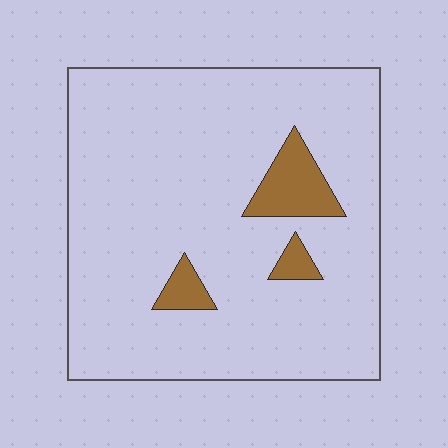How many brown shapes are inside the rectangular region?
3.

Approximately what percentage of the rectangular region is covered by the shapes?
Approximately 10%.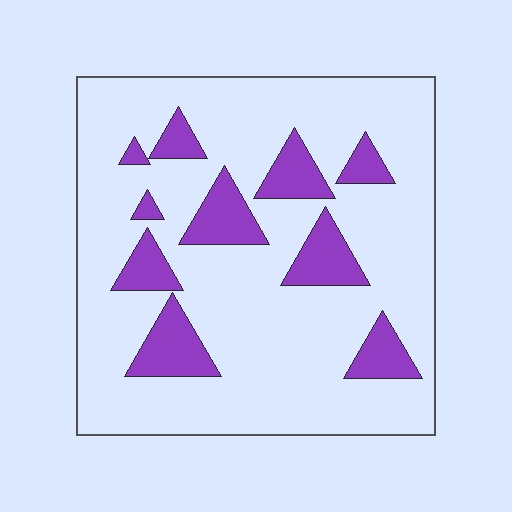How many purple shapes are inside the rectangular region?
10.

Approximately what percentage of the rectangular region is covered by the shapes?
Approximately 20%.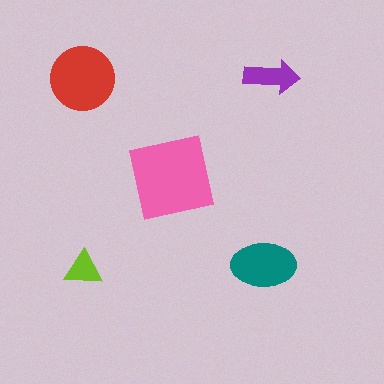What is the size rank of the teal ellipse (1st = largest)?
3rd.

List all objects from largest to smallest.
The pink square, the red circle, the teal ellipse, the purple arrow, the lime triangle.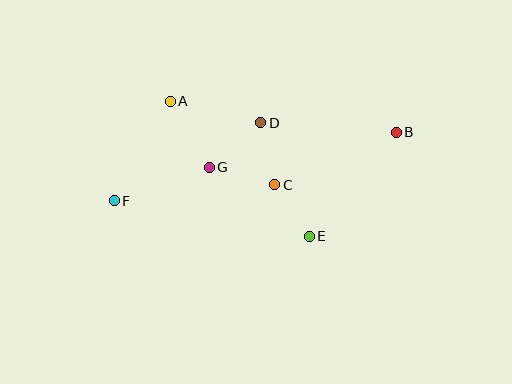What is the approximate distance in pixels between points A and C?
The distance between A and C is approximately 134 pixels.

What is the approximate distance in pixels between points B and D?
The distance between B and D is approximately 136 pixels.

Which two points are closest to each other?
Points C and E are closest to each other.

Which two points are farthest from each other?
Points B and F are farthest from each other.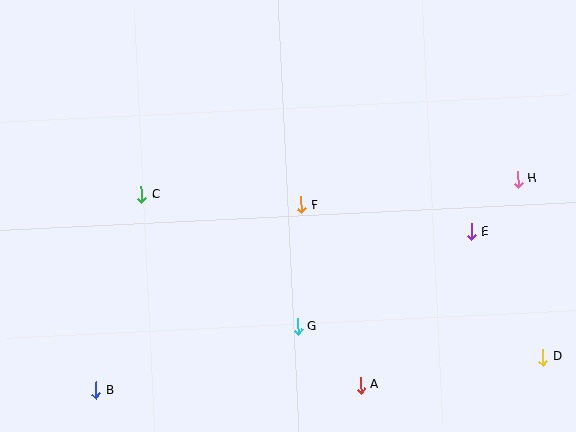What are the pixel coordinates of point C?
Point C is at (142, 195).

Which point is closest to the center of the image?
Point F at (301, 205) is closest to the center.